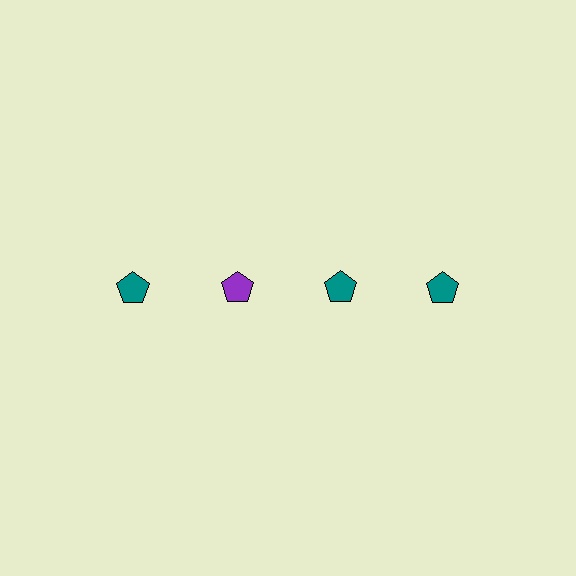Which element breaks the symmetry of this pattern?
The purple pentagon in the top row, second from left column breaks the symmetry. All other shapes are teal pentagons.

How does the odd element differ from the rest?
It has a different color: purple instead of teal.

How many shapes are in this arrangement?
There are 4 shapes arranged in a grid pattern.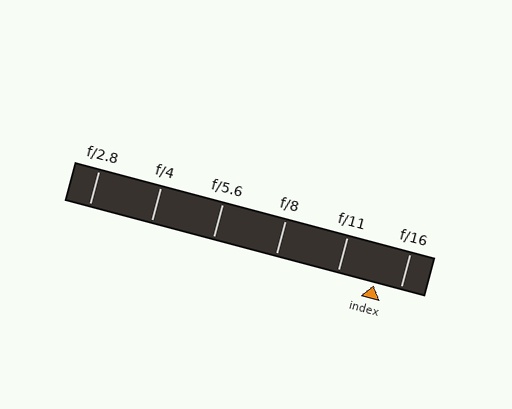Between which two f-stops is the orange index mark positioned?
The index mark is between f/11 and f/16.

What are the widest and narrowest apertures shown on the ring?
The widest aperture shown is f/2.8 and the narrowest is f/16.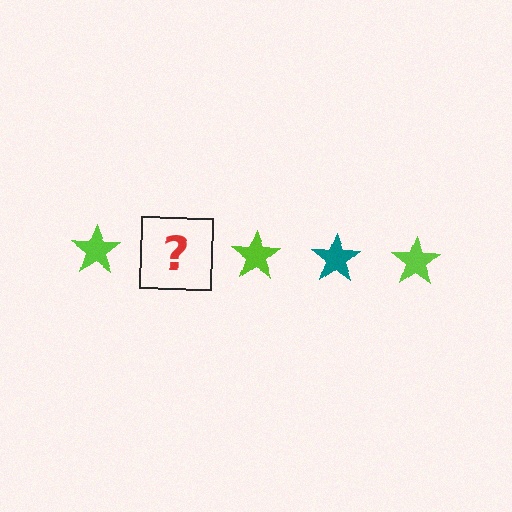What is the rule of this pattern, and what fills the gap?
The rule is that the pattern cycles through lime, teal stars. The gap should be filled with a teal star.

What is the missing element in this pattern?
The missing element is a teal star.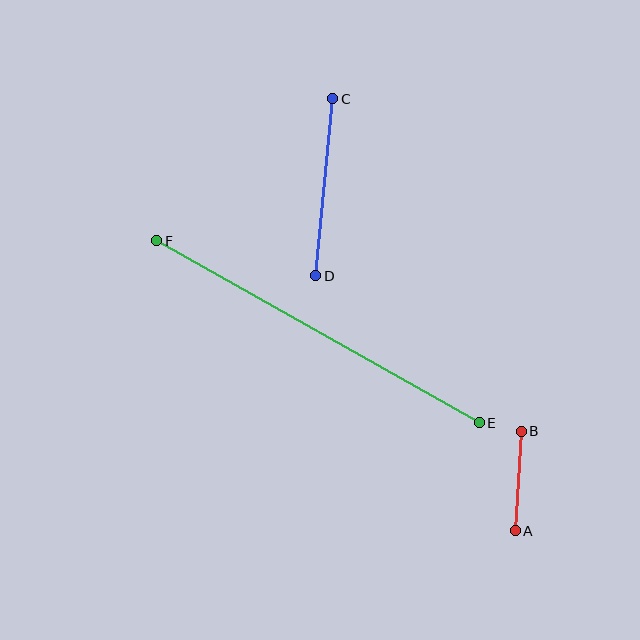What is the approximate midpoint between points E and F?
The midpoint is at approximately (318, 332) pixels.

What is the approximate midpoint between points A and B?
The midpoint is at approximately (518, 481) pixels.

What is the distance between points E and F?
The distance is approximately 370 pixels.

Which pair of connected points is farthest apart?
Points E and F are farthest apart.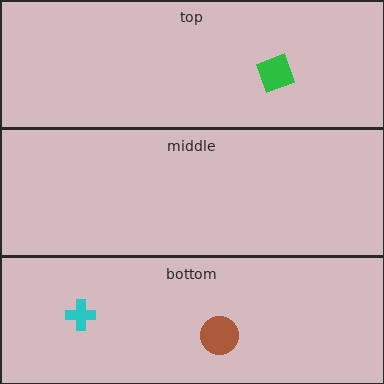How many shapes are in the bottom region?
2.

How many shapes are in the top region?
1.